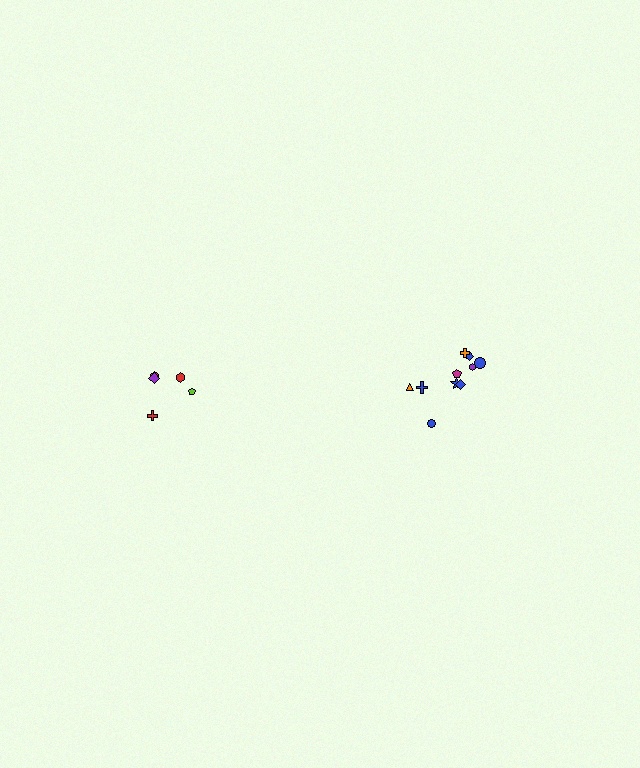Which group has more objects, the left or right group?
The right group.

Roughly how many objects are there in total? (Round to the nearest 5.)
Roughly 15 objects in total.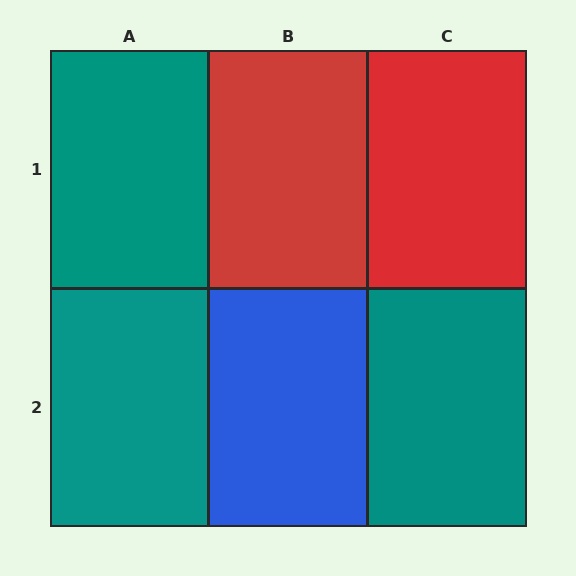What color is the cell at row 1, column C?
Red.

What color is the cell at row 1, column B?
Red.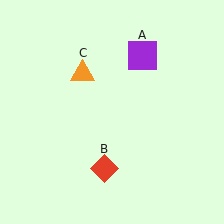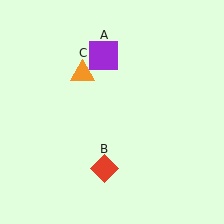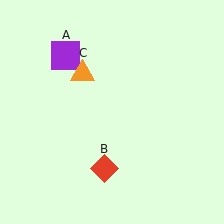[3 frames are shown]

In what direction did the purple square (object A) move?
The purple square (object A) moved left.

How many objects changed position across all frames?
1 object changed position: purple square (object A).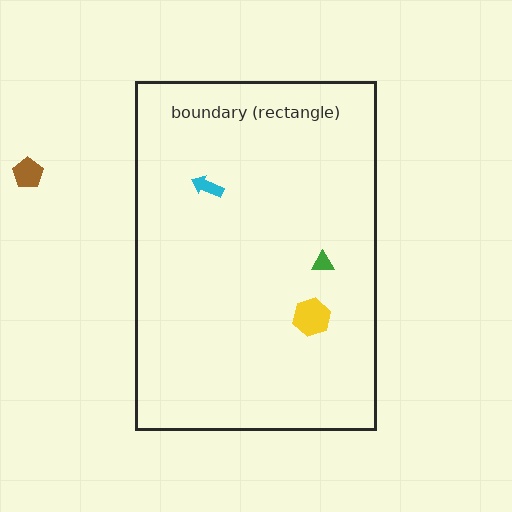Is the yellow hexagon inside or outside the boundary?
Inside.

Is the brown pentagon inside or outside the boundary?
Outside.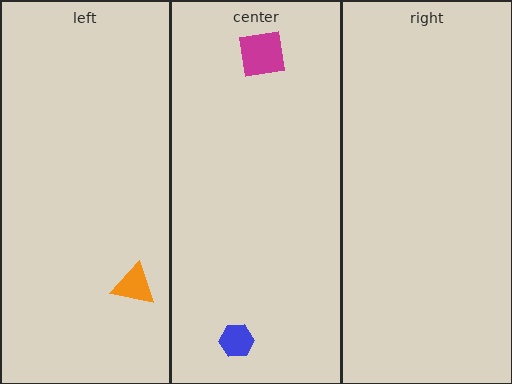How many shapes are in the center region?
2.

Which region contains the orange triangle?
The left region.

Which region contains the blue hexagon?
The center region.